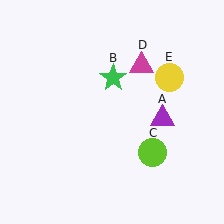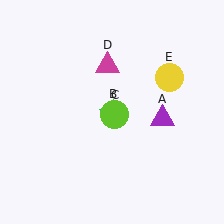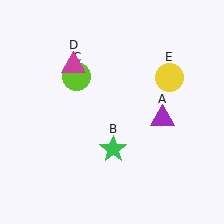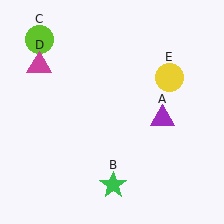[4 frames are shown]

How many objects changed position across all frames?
3 objects changed position: green star (object B), lime circle (object C), magenta triangle (object D).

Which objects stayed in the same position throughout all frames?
Purple triangle (object A) and yellow circle (object E) remained stationary.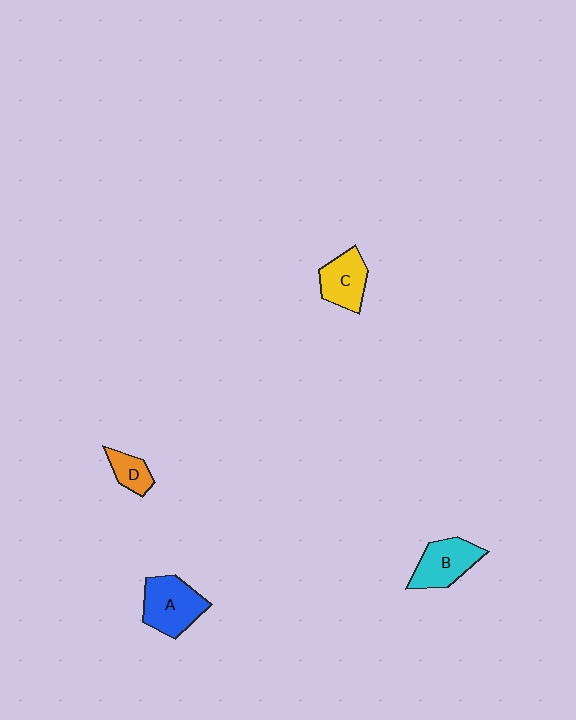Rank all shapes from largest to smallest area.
From largest to smallest: A (blue), B (cyan), C (yellow), D (orange).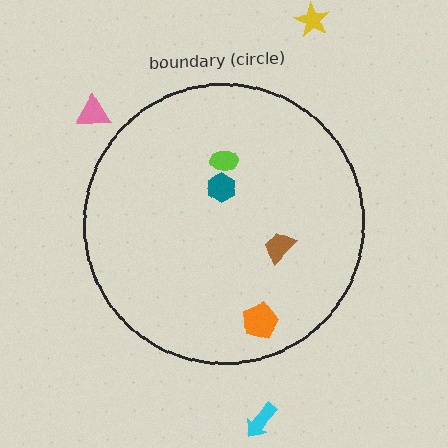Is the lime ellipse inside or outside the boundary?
Inside.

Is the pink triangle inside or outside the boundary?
Outside.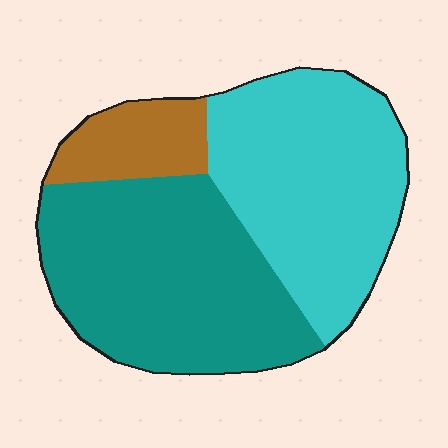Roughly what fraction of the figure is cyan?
Cyan covers 42% of the figure.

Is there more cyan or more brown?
Cyan.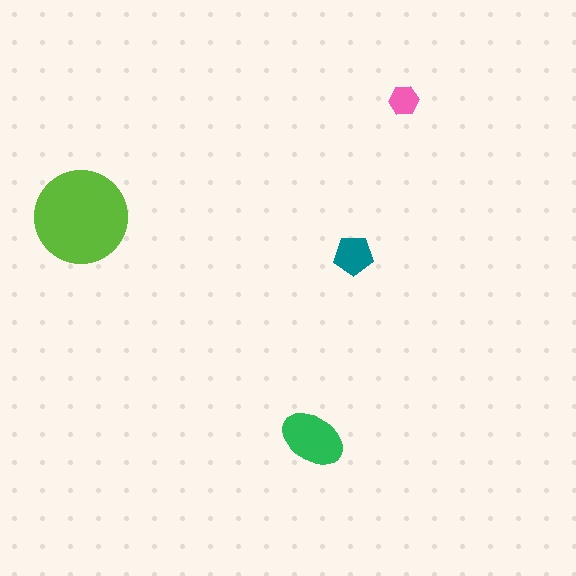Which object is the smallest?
The pink hexagon.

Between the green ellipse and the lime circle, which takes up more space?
The lime circle.